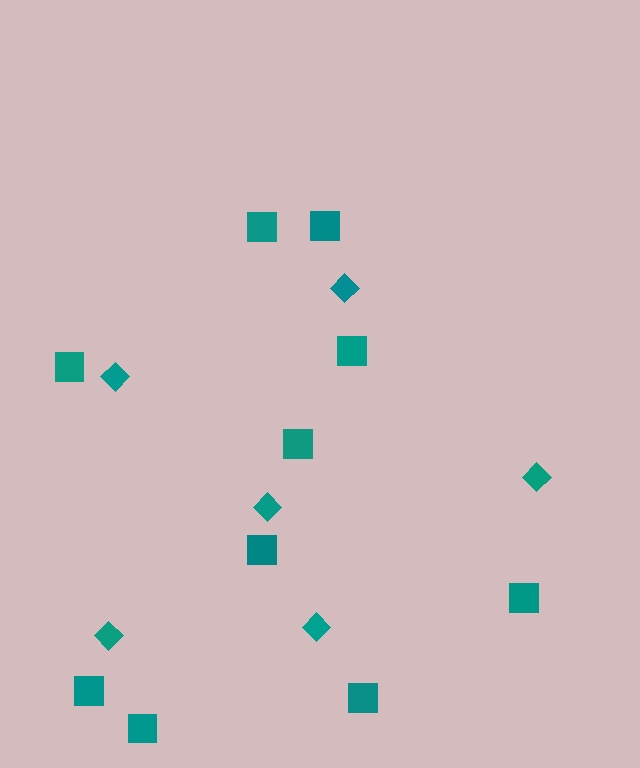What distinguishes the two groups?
There are 2 groups: one group of diamonds (6) and one group of squares (10).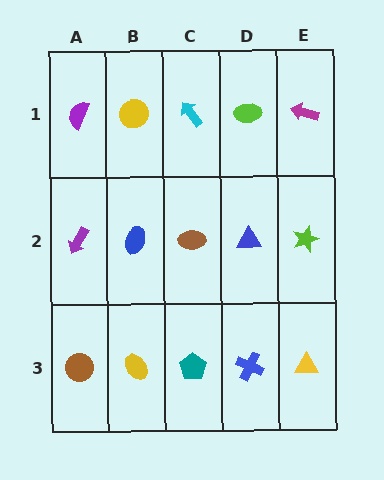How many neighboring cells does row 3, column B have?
3.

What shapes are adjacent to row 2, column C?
A cyan arrow (row 1, column C), a teal pentagon (row 3, column C), a blue ellipse (row 2, column B), a blue triangle (row 2, column D).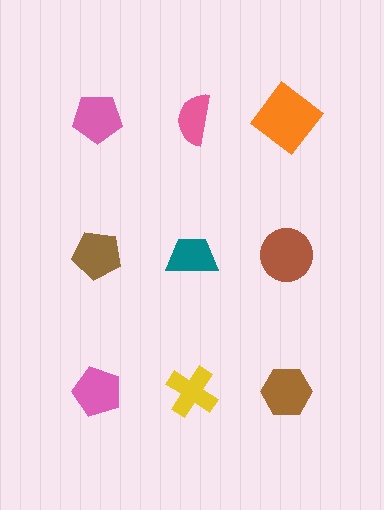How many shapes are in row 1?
3 shapes.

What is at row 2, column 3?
A brown circle.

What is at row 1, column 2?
A pink semicircle.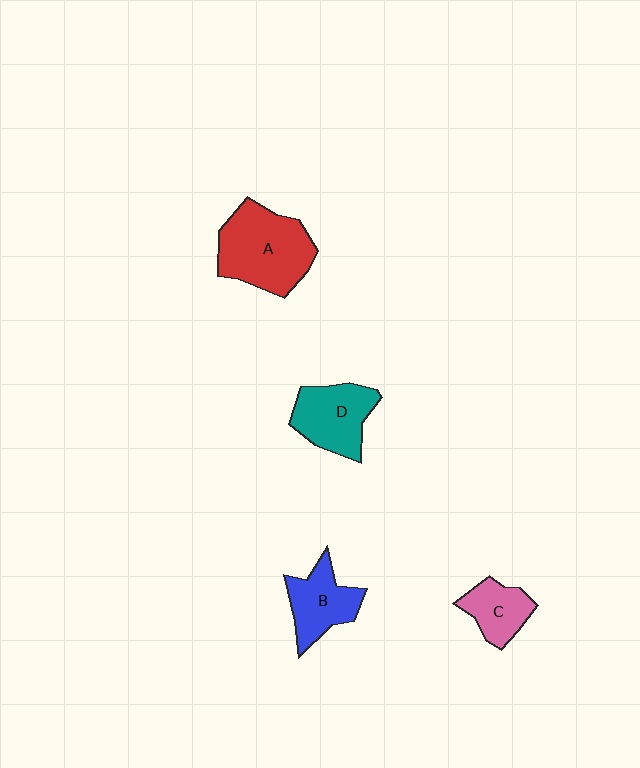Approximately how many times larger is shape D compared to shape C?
Approximately 1.4 times.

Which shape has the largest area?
Shape A (red).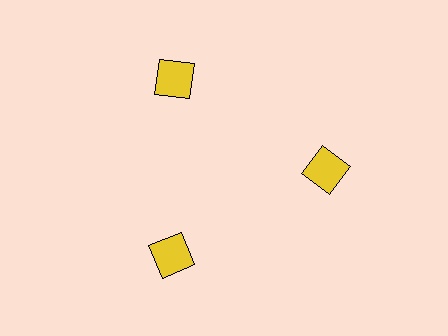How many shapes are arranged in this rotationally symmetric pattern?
There are 3 shapes, arranged in 3 groups of 1.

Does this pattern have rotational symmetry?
Yes, this pattern has 3-fold rotational symmetry. It looks the same after rotating 120 degrees around the center.